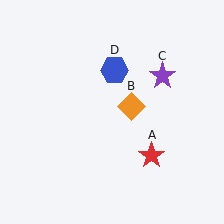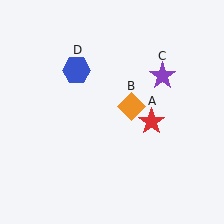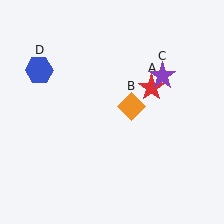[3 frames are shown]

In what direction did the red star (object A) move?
The red star (object A) moved up.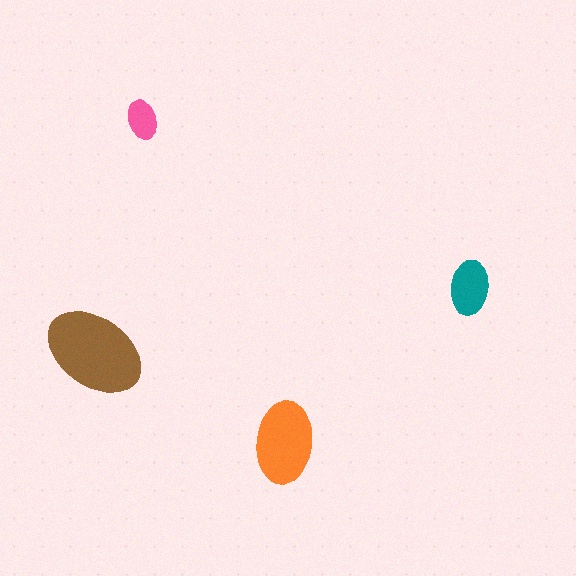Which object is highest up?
The pink ellipse is topmost.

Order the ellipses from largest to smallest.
the brown one, the orange one, the teal one, the pink one.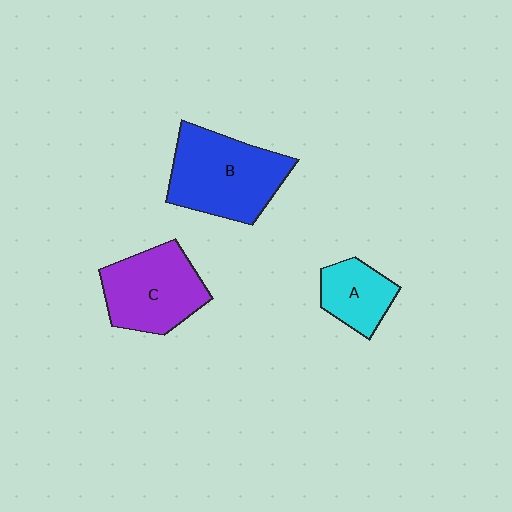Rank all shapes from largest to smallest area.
From largest to smallest: B (blue), C (purple), A (cyan).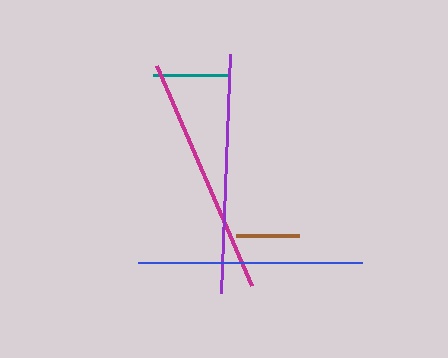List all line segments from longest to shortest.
From longest to shortest: magenta, purple, blue, teal, brown.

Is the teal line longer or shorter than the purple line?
The purple line is longer than the teal line.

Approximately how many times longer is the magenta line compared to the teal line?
The magenta line is approximately 3.2 times the length of the teal line.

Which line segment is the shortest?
The brown line is the shortest at approximately 64 pixels.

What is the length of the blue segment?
The blue segment is approximately 224 pixels long.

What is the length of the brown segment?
The brown segment is approximately 64 pixels long.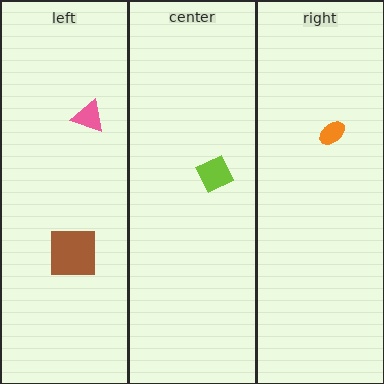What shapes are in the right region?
The orange ellipse.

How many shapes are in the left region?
2.